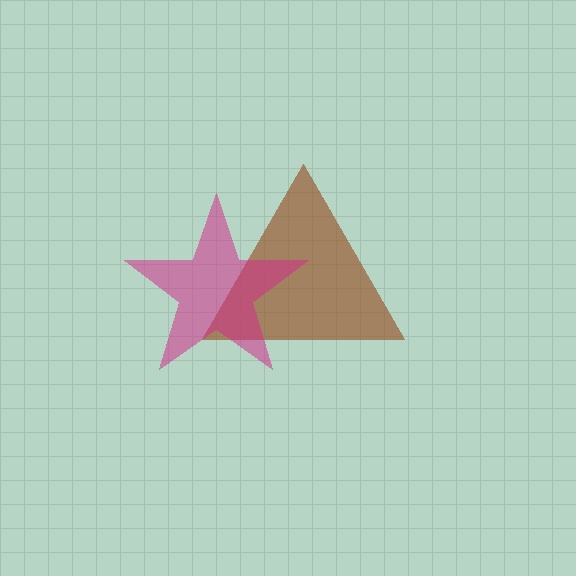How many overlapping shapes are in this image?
There are 2 overlapping shapes in the image.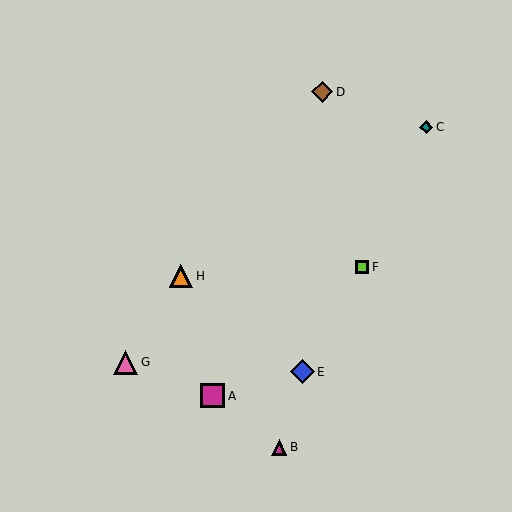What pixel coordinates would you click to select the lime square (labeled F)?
Click at (362, 267) to select the lime square F.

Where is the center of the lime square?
The center of the lime square is at (362, 267).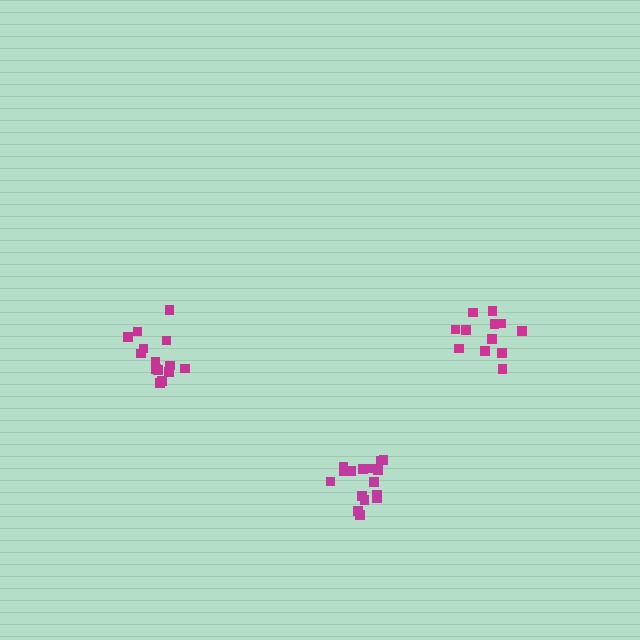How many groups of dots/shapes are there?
There are 3 groups.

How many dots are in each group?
Group 1: 14 dots, Group 2: 12 dots, Group 3: 16 dots (42 total).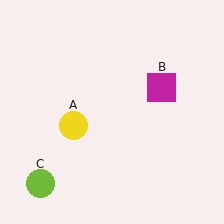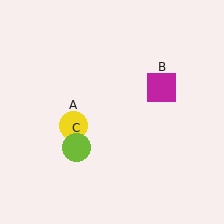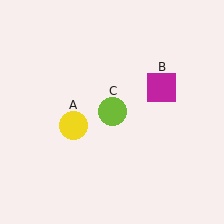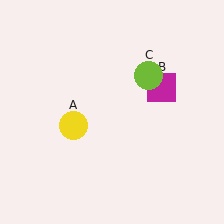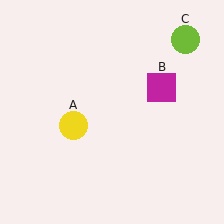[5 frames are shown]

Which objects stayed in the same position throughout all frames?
Yellow circle (object A) and magenta square (object B) remained stationary.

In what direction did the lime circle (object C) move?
The lime circle (object C) moved up and to the right.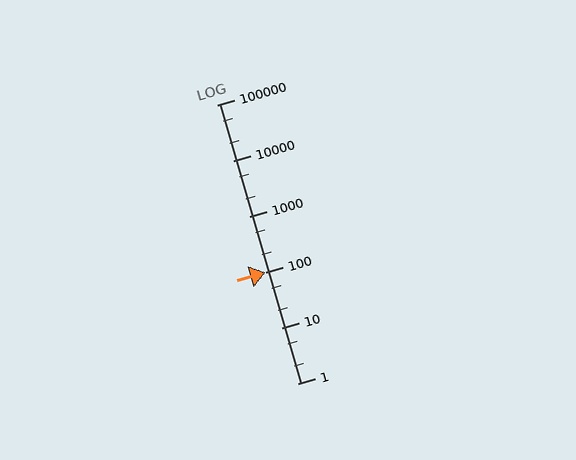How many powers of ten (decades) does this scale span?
The scale spans 5 decades, from 1 to 100000.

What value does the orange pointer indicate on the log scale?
The pointer indicates approximately 100.